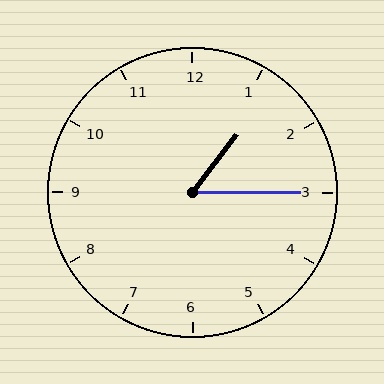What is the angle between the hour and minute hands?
Approximately 52 degrees.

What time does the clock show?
1:15.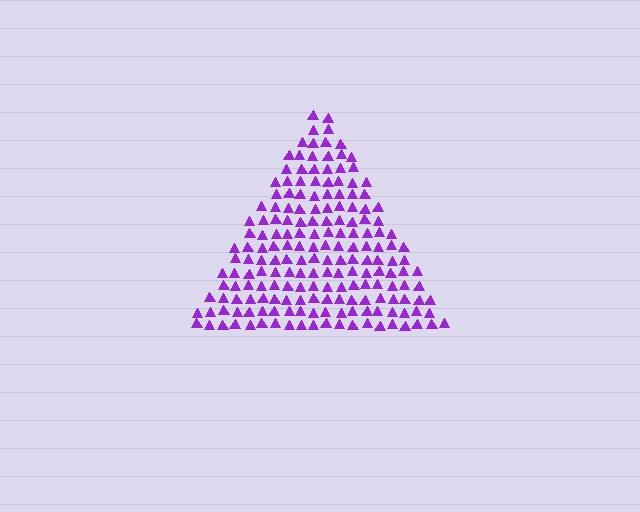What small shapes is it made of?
It is made of small triangles.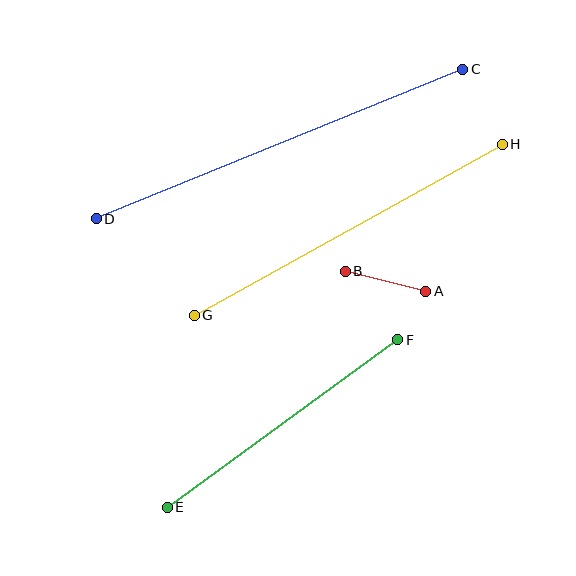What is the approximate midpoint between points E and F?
The midpoint is at approximately (283, 423) pixels.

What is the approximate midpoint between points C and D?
The midpoint is at approximately (280, 144) pixels.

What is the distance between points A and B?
The distance is approximately 83 pixels.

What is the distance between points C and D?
The distance is approximately 396 pixels.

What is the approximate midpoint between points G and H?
The midpoint is at approximately (348, 230) pixels.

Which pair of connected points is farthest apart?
Points C and D are farthest apart.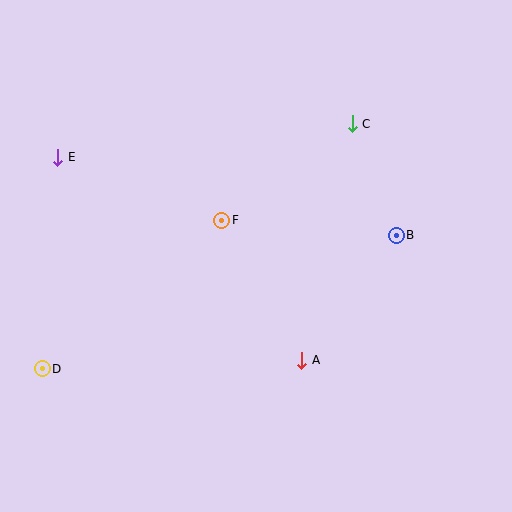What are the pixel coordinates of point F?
Point F is at (222, 220).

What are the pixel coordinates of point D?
Point D is at (42, 369).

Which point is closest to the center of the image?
Point F at (222, 220) is closest to the center.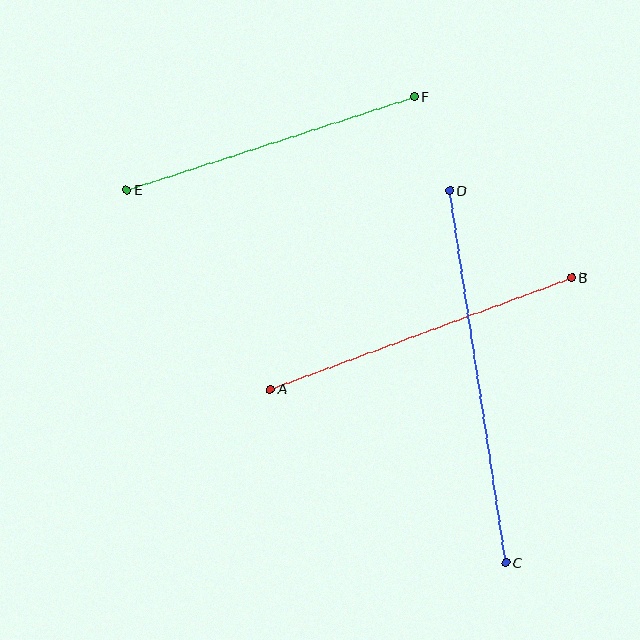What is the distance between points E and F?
The distance is approximately 302 pixels.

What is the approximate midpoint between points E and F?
The midpoint is at approximately (270, 143) pixels.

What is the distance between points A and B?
The distance is approximately 321 pixels.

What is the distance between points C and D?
The distance is approximately 377 pixels.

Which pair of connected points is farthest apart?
Points C and D are farthest apart.